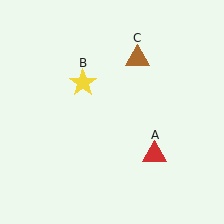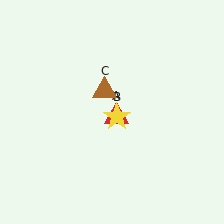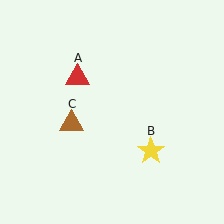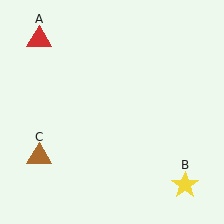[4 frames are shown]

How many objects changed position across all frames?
3 objects changed position: red triangle (object A), yellow star (object B), brown triangle (object C).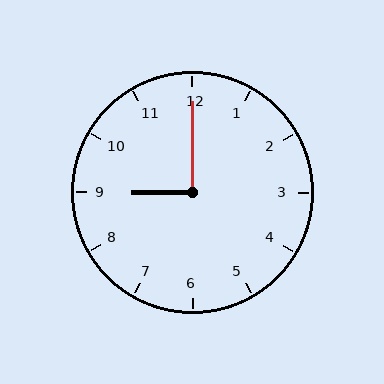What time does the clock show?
9:00.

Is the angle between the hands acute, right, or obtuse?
It is right.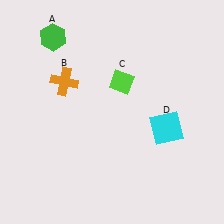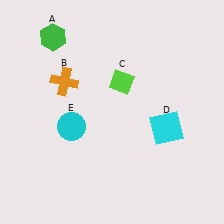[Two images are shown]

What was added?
A cyan circle (E) was added in Image 2.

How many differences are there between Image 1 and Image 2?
There is 1 difference between the two images.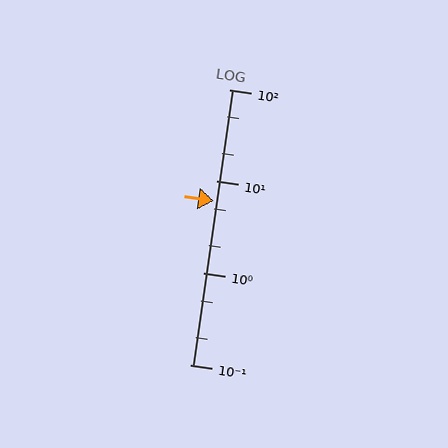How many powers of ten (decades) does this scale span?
The scale spans 3 decades, from 0.1 to 100.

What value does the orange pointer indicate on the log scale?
The pointer indicates approximately 6.1.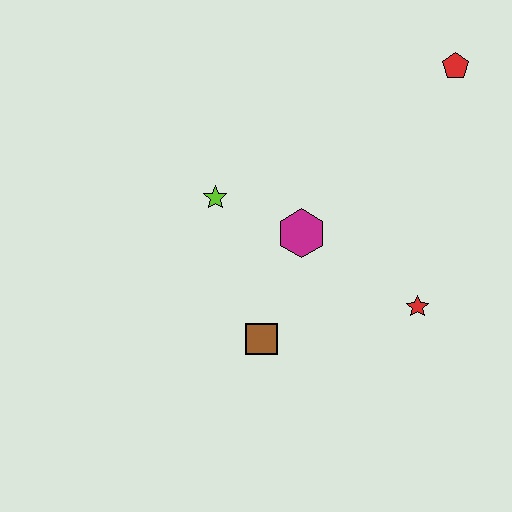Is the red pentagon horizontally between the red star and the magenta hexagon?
No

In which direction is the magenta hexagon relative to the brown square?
The magenta hexagon is above the brown square.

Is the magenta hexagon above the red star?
Yes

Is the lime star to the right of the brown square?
No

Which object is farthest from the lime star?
The red pentagon is farthest from the lime star.